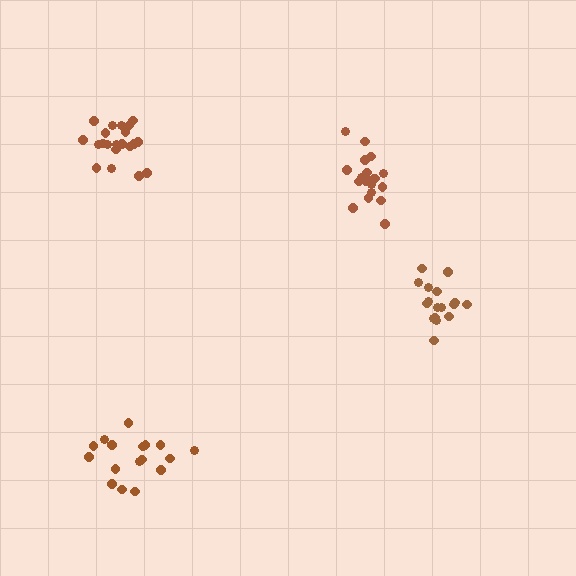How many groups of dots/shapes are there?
There are 4 groups.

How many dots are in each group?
Group 1: 21 dots, Group 2: 17 dots, Group 3: 17 dots, Group 4: 21 dots (76 total).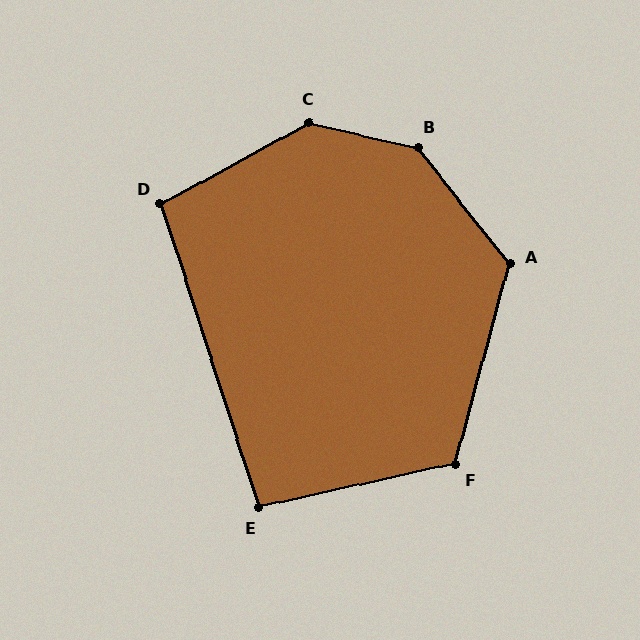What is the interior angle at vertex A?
Approximately 126 degrees (obtuse).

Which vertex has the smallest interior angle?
E, at approximately 95 degrees.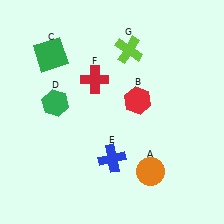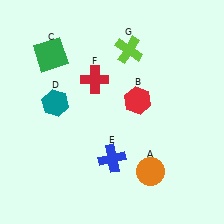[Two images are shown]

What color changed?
The hexagon (D) changed from green in Image 1 to teal in Image 2.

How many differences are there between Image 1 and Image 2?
There is 1 difference between the two images.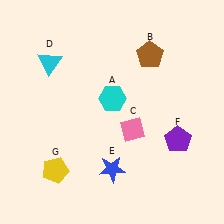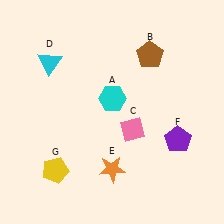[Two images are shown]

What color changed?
The star (E) changed from blue in Image 1 to orange in Image 2.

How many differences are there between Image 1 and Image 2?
There is 1 difference between the two images.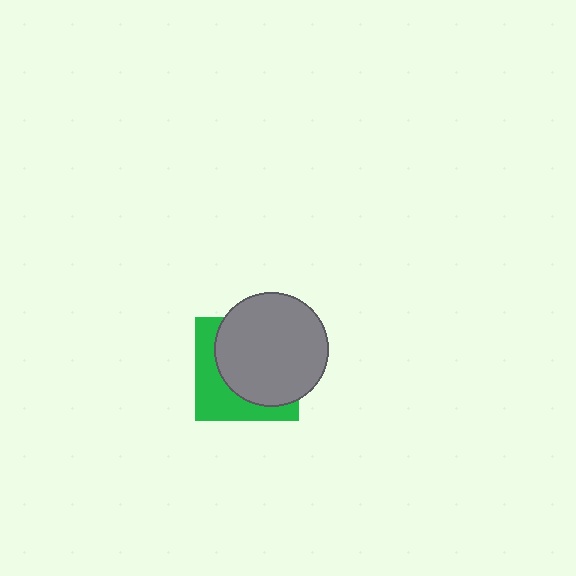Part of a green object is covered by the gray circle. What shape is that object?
It is a square.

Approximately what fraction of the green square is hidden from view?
Roughly 63% of the green square is hidden behind the gray circle.